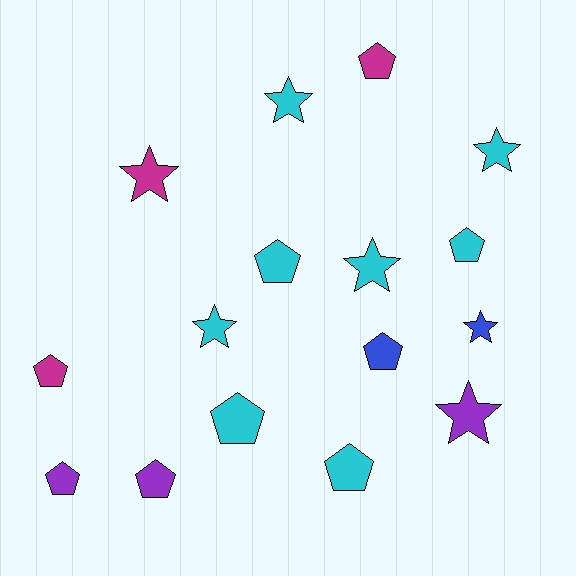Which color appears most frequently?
Cyan, with 8 objects.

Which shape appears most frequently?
Pentagon, with 9 objects.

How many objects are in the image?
There are 16 objects.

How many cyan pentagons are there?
There are 4 cyan pentagons.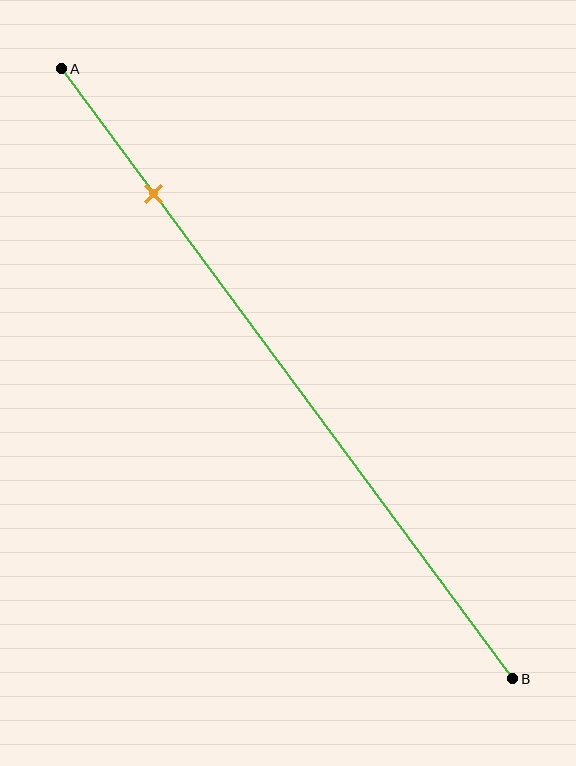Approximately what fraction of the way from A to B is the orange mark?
The orange mark is approximately 20% of the way from A to B.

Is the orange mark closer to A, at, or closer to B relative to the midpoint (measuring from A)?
The orange mark is closer to point A than the midpoint of segment AB.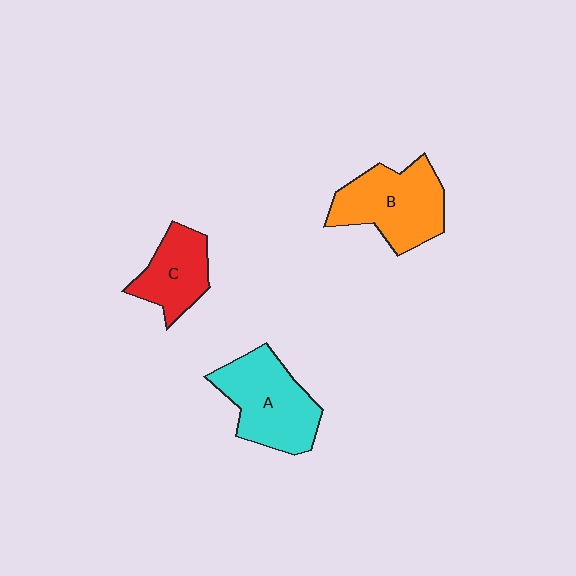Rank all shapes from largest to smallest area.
From largest to smallest: A (cyan), B (orange), C (red).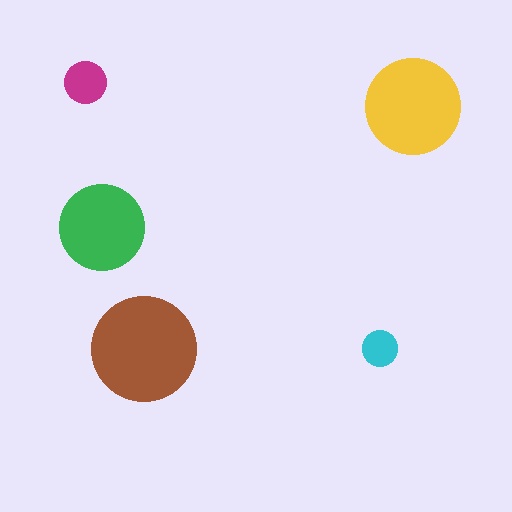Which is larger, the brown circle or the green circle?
The brown one.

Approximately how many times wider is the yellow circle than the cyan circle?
About 2.5 times wider.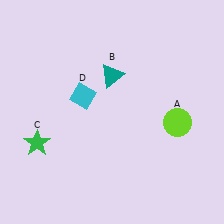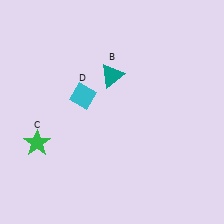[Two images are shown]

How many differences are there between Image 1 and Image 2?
There is 1 difference between the two images.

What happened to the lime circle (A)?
The lime circle (A) was removed in Image 2. It was in the bottom-right area of Image 1.